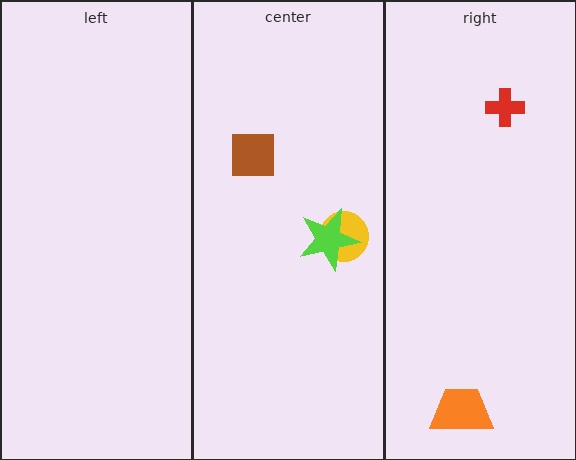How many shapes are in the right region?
2.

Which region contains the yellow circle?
The center region.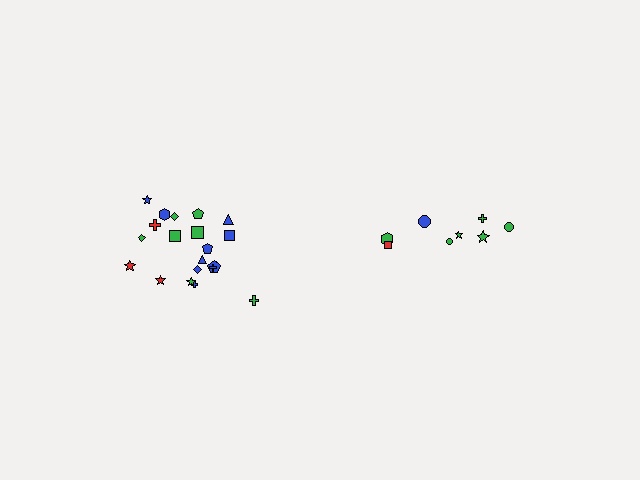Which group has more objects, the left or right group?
The left group.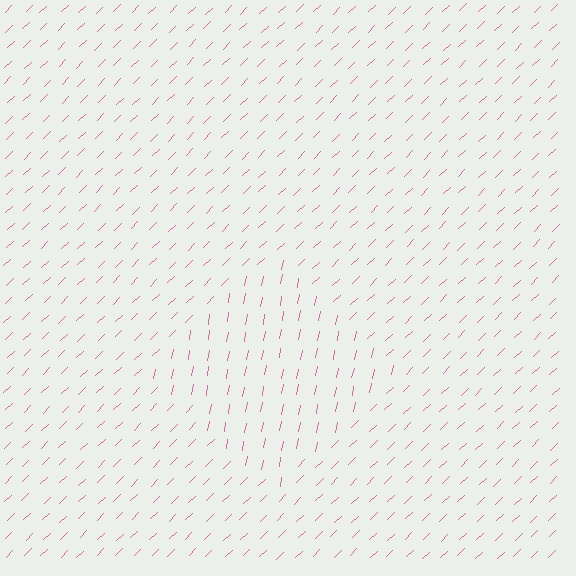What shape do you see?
I see a diamond.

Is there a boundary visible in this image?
Yes, there is a texture boundary formed by a change in line orientation.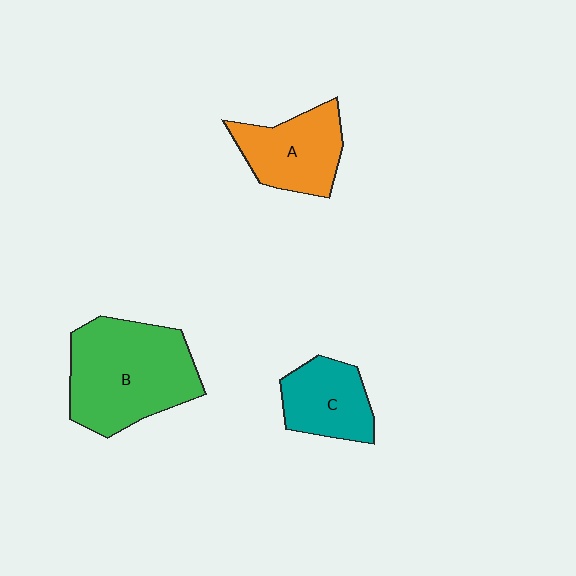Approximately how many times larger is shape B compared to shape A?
Approximately 1.6 times.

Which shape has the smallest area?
Shape C (teal).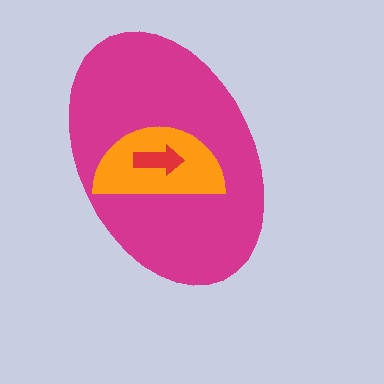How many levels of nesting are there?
3.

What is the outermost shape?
The magenta ellipse.